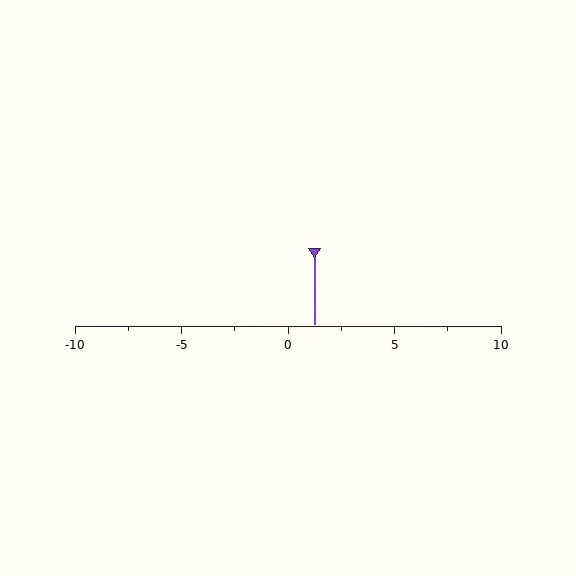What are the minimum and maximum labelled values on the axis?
The axis runs from -10 to 10.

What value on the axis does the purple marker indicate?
The marker indicates approximately 1.2.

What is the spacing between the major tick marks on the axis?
The major ticks are spaced 5 apart.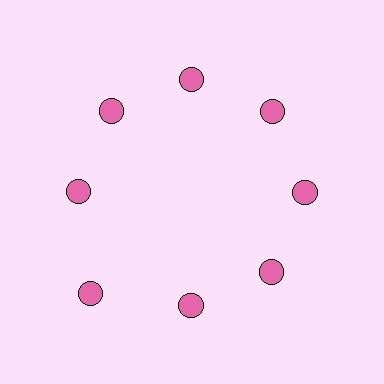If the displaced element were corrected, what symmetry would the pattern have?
It would have 8-fold rotational symmetry — the pattern would map onto itself every 45 degrees.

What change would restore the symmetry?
The symmetry would be restored by moving it inward, back onto the ring so that all 8 circles sit at equal angles and equal distance from the center.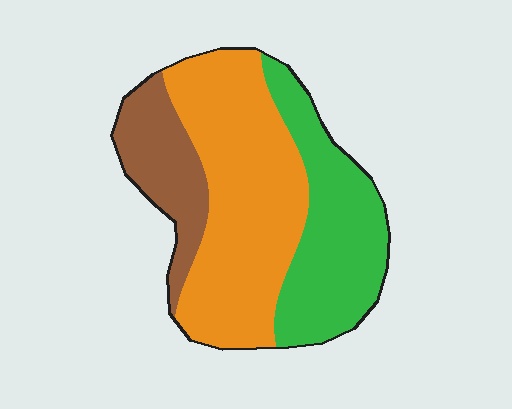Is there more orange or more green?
Orange.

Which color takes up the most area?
Orange, at roughly 50%.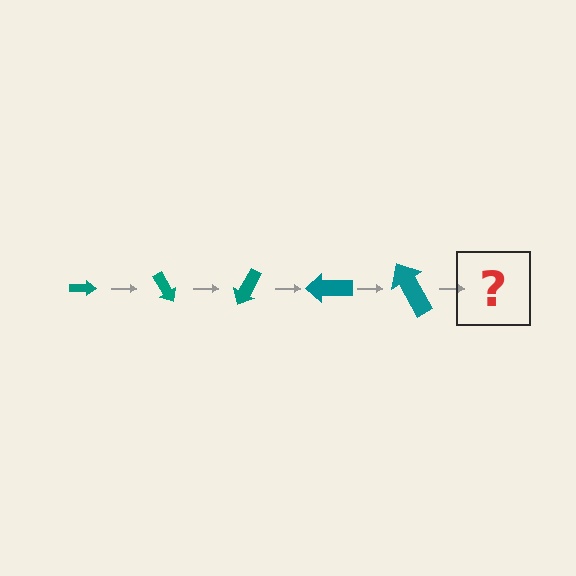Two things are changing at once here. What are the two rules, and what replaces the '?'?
The two rules are that the arrow grows larger each step and it rotates 60 degrees each step. The '?' should be an arrow, larger than the previous one and rotated 300 degrees from the start.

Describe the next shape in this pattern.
It should be an arrow, larger than the previous one and rotated 300 degrees from the start.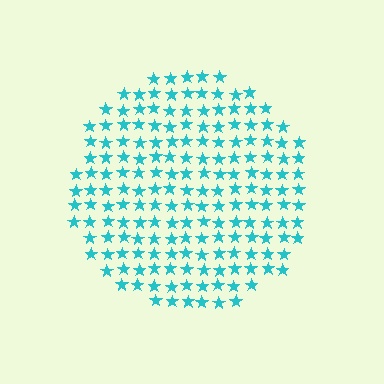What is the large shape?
The large shape is a circle.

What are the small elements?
The small elements are stars.